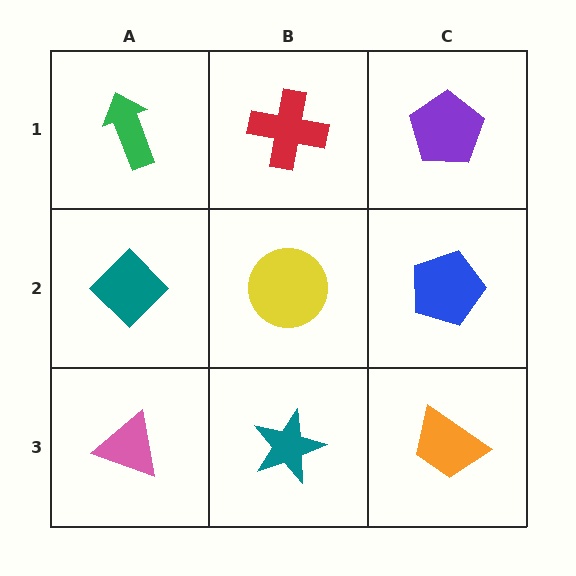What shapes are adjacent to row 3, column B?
A yellow circle (row 2, column B), a pink triangle (row 3, column A), an orange trapezoid (row 3, column C).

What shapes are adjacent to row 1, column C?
A blue pentagon (row 2, column C), a red cross (row 1, column B).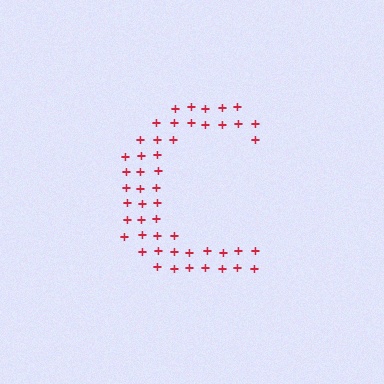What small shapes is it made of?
It is made of small plus signs.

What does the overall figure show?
The overall figure shows the letter C.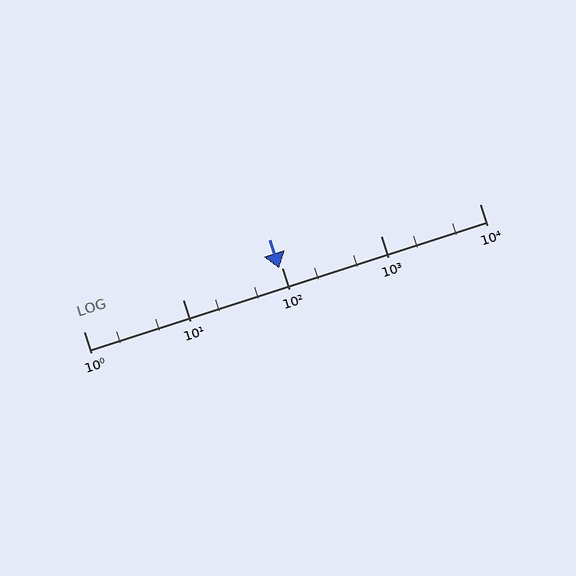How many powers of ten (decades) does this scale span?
The scale spans 4 decades, from 1 to 10000.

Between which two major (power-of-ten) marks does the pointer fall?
The pointer is between 10 and 100.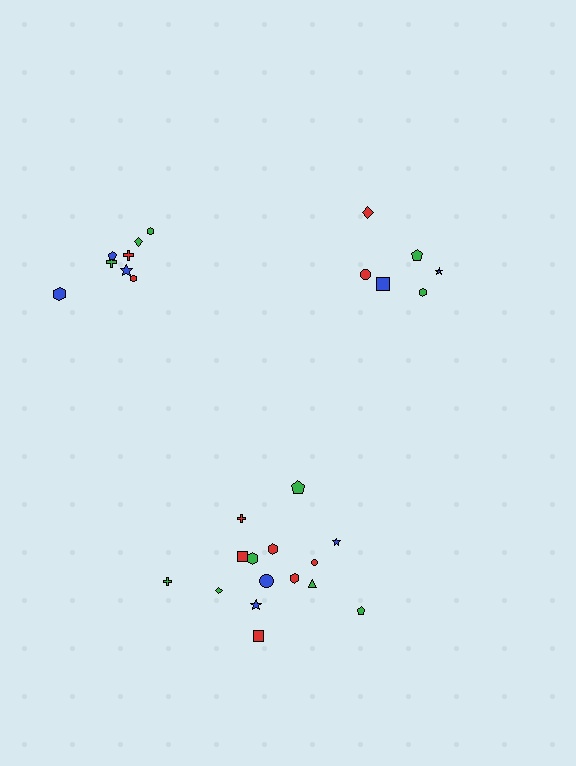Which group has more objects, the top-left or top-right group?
The top-left group.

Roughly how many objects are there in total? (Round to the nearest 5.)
Roughly 30 objects in total.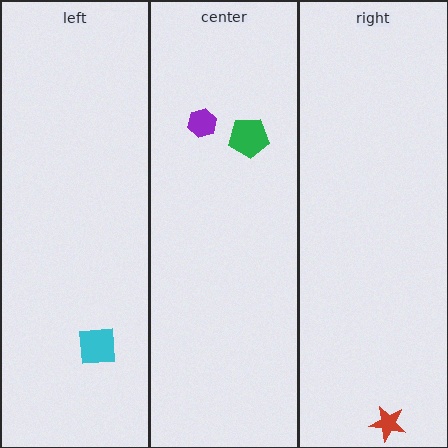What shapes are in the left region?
The cyan square.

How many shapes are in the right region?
1.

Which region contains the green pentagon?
The center region.